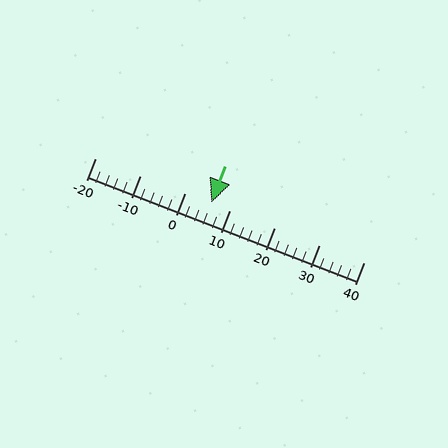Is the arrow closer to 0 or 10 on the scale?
The arrow is closer to 10.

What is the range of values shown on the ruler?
The ruler shows values from -20 to 40.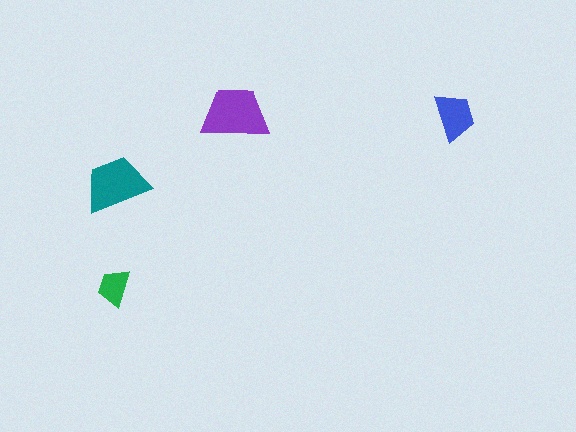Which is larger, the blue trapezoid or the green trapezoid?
The blue one.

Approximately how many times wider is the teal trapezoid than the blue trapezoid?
About 1.5 times wider.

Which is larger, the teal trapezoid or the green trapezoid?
The teal one.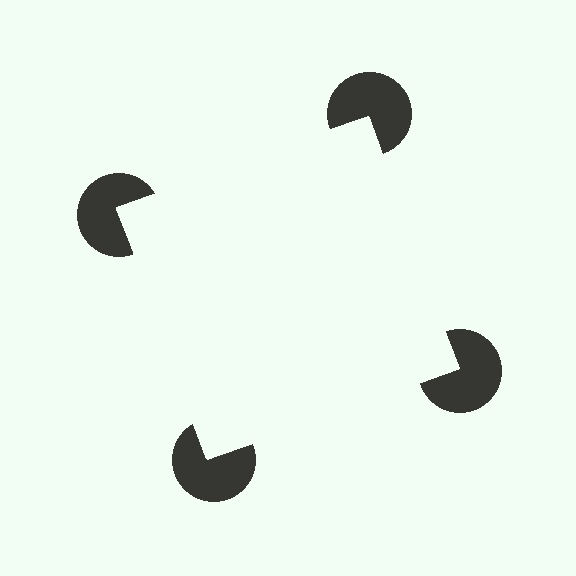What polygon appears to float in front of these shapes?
An illusory square — its edges are inferred from the aligned wedge cuts in the pac-man discs, not physically drawn.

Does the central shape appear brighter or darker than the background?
It typically appears slightly brighter than the background, even though no actual brightness change is drawn.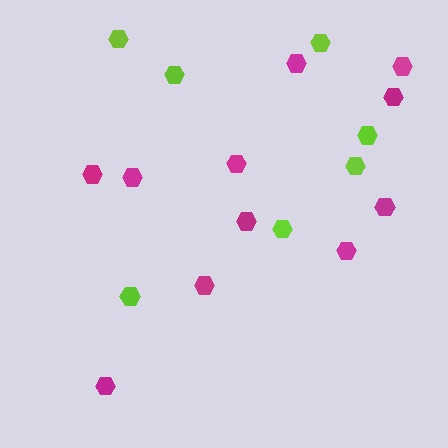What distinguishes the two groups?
There are 2 groups: one group of magenta hexagons (11) and one group of lime hexagons (7).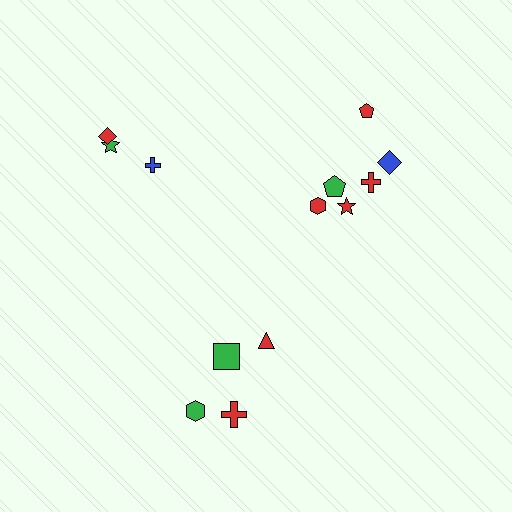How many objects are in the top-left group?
There are 3 objects.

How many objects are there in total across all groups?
There are 13 objects.